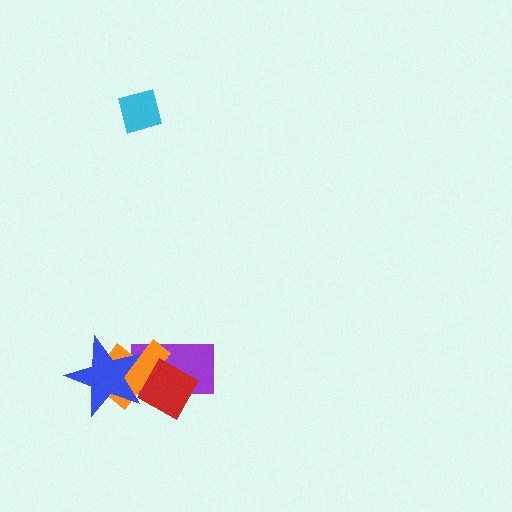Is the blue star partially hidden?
Yes, it is partially covered by another shape.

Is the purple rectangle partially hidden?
Yes, it is partially covered by another shape.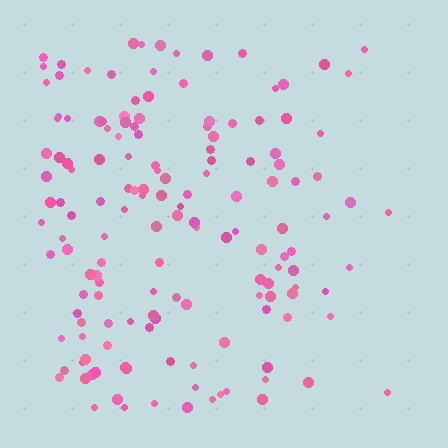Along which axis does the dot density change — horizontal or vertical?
Horizontal.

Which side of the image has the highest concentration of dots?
The left.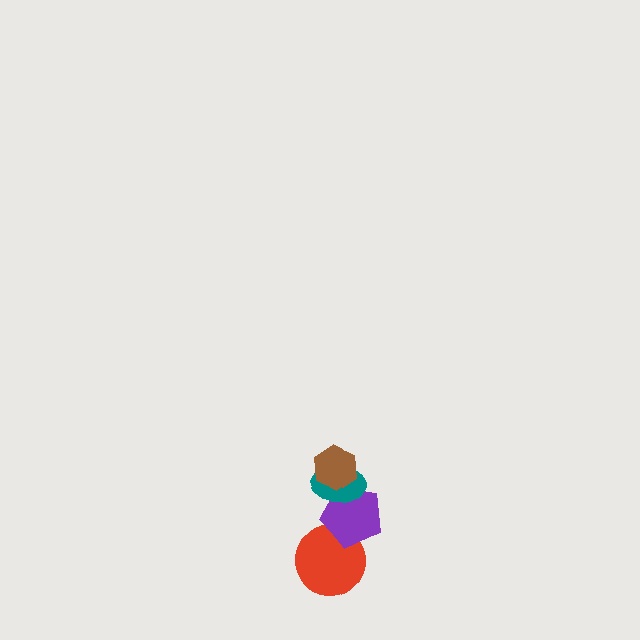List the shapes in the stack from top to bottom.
From top to bottom: the brown hexagon, the teal ellipse, the purple pentagon, the red circle.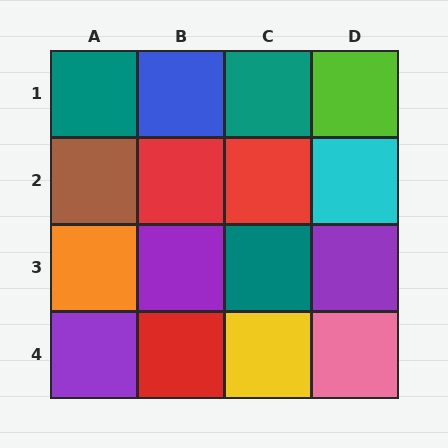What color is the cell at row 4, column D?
Pink.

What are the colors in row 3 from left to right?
Orange, purple, teal, purple.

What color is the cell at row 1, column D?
Lime.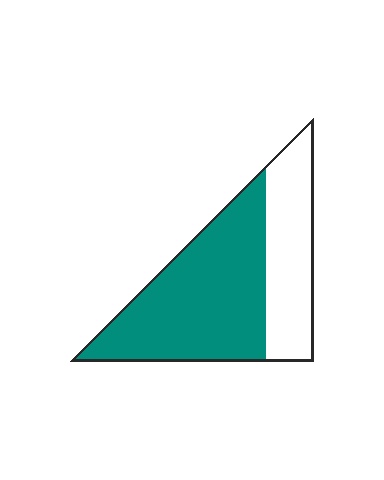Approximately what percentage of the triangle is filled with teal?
Approximately 65%.